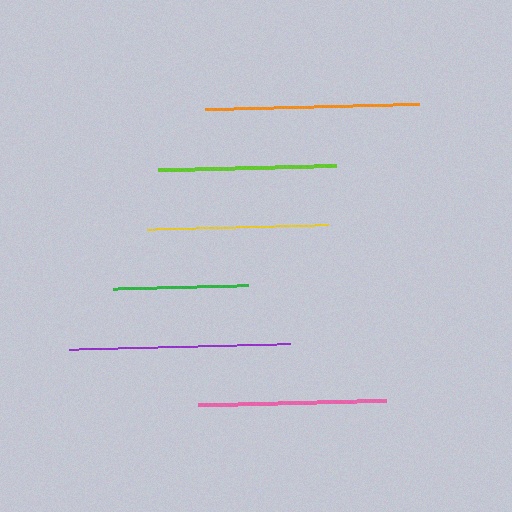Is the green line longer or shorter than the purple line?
The purple line is longer than the green line.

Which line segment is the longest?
The purple line is the longest at approximately 222 pixels.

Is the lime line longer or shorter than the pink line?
The pink line is longer than the lime line.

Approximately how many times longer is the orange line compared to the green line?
The orange line is approximately 1.6 times the length of the green line.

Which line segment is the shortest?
The green line is the shortest at approximately 135 pixels.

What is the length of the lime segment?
The lime segment is approximately 178 pixels long.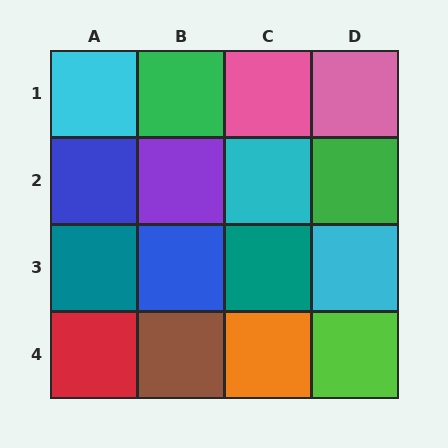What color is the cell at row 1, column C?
Pink.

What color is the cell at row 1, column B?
Green.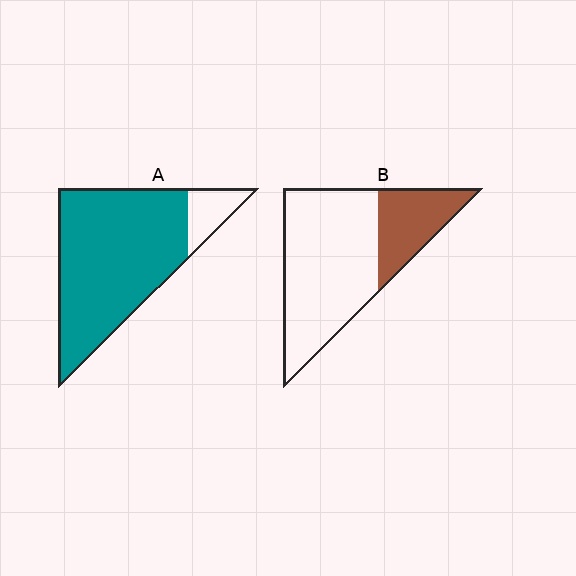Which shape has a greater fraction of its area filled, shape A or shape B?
Shape A.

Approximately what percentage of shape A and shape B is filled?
A is approximately 85% and B is approximately 30%.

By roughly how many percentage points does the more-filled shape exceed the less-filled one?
By roughly 60 percentage points (A over B).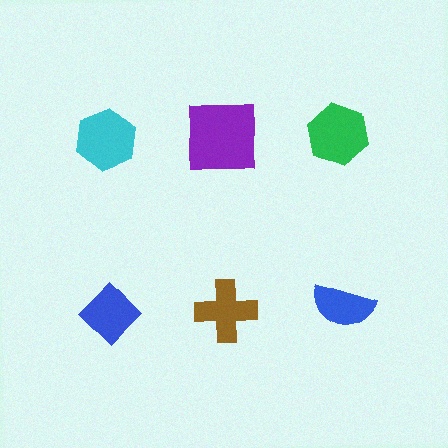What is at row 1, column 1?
A cyan hexagon.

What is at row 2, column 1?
A blue diamond.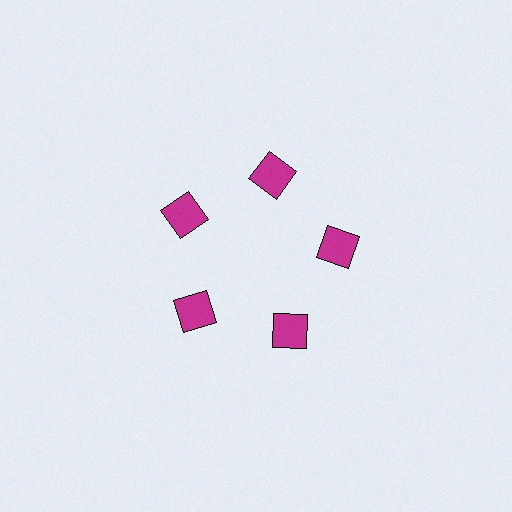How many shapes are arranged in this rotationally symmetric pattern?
There are 5 shapes, arranged in 5 groups of 1.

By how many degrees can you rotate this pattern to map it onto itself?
The pattern maps onto itself every 72 degrees of rotation.